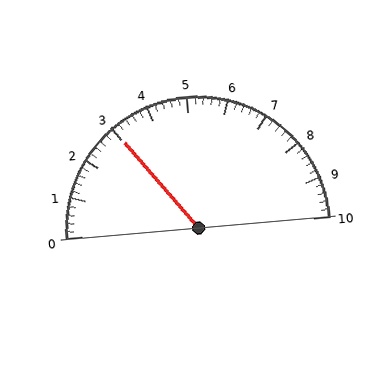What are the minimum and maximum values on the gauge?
The gauge ranges from 0 to 10.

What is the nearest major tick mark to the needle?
The nearest major tick mark is 3.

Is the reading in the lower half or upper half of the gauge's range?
The reading is in the lower half of the range (0 to 10).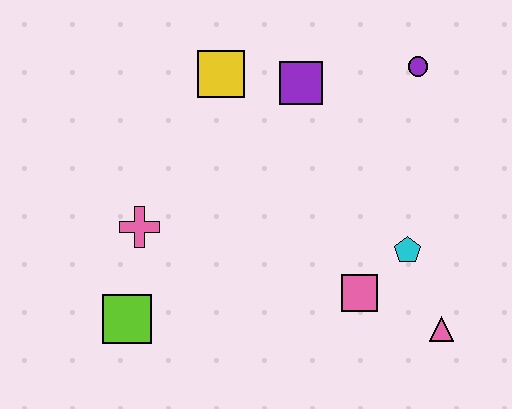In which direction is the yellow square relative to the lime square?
The yellow square is above the lime square.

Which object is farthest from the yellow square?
The pink triangle is farthest from the yellow square.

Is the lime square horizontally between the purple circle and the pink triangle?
No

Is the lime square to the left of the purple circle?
Yes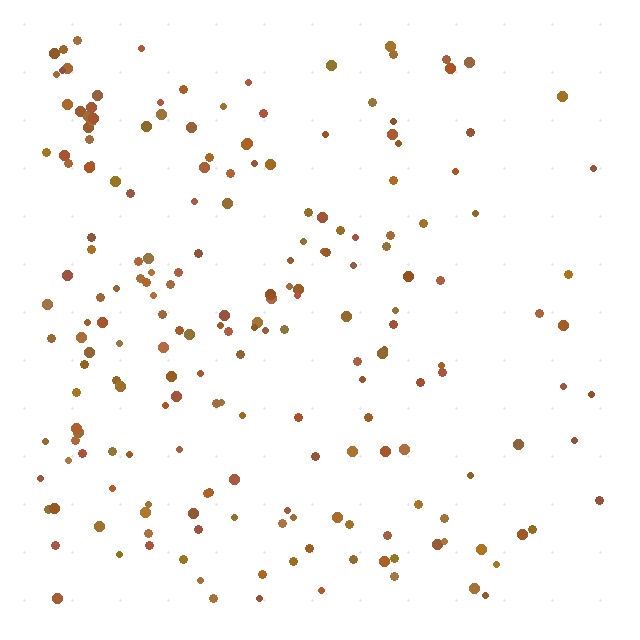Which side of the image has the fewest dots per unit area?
The right.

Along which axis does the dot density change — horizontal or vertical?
Horizontal.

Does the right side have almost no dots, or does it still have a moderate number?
Still a moderate number, just noticeably fewer than the left.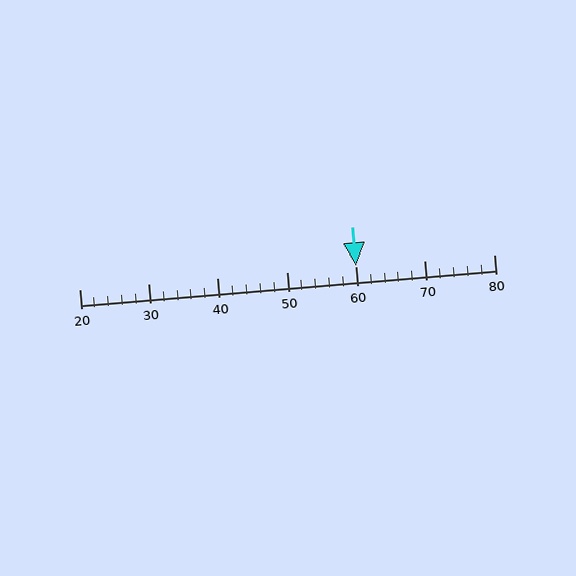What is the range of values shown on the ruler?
The ruler shows values from 20 to 80.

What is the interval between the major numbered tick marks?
The major tick marks are spaced 10 units apart.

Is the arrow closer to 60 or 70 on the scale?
The arrow is closer to 60.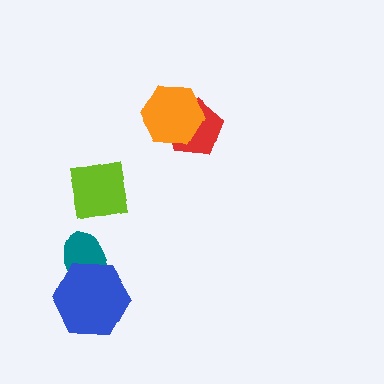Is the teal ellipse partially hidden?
Yes, it is partially covered by another shape.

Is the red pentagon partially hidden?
Yes, it is partially covered by another shape.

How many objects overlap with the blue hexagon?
1 object overlaps with the blue hexagon.